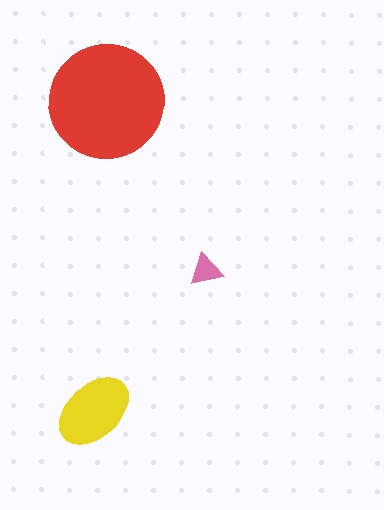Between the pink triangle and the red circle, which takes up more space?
The red circle.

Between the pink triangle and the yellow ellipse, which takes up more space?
The yellow ellipse.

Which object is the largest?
The red circle.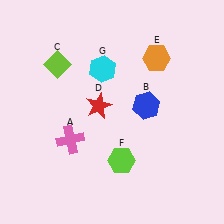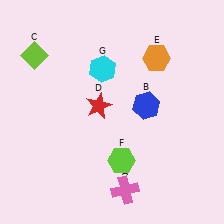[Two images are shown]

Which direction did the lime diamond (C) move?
The lime diamond (C) moved left.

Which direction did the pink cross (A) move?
The pink cross (A) moved right.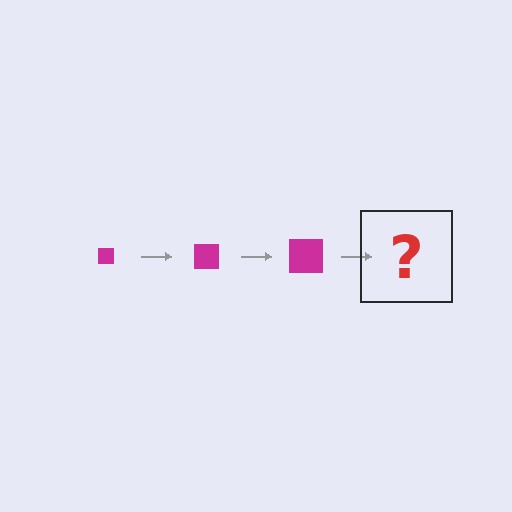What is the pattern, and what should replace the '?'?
The pattern is that the square gets progressively larger each step. The '?' should be a magenta square, larger than the previous one.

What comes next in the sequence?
The next element should be a magenta square, larger than the previous one.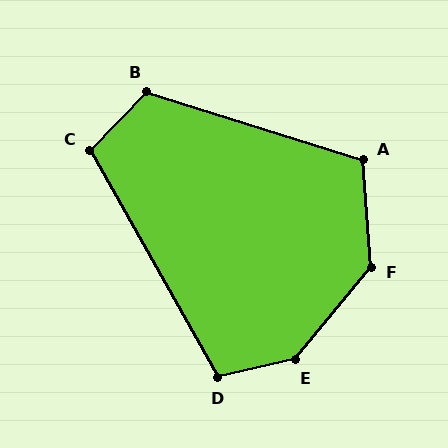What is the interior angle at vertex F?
Approximately 137 degrees (obtuse).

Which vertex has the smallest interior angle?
C, at approximately 106 degrees.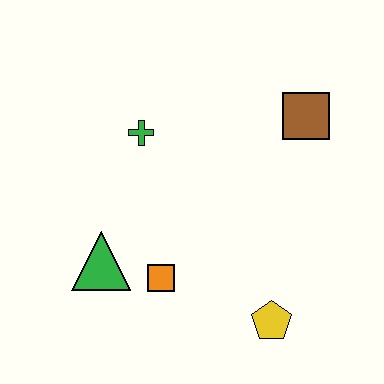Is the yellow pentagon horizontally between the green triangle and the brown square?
Yes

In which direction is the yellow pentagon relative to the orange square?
The yellow pentagon is to the right of the orange square.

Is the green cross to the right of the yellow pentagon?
No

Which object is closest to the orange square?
The green triangle is closest to the orange square.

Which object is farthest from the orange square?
The brown square is farthest from the orange square.